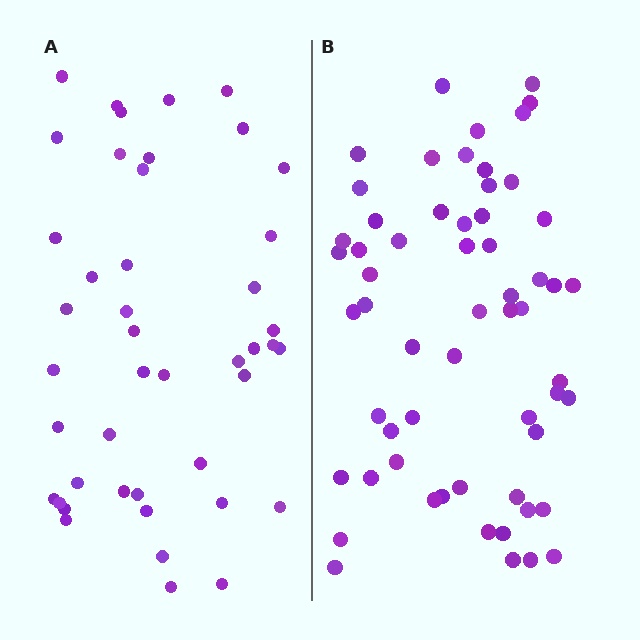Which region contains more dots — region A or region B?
Region B (the right region) has more dots.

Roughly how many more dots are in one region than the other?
Region B has approximately 15 more dots than region A.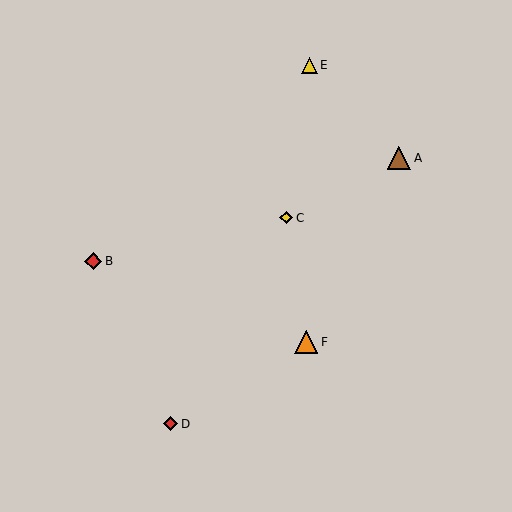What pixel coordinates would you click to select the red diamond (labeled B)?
Click at (93, 261) to select the red diamond B.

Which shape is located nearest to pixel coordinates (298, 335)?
The orange triangle (labeled F) at (306, 342) is nearest to that location.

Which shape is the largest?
The brown triangle (labeled A) is the largest.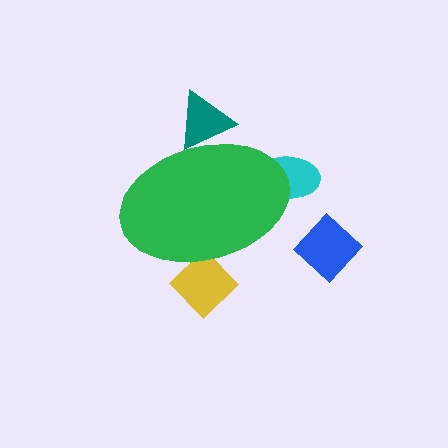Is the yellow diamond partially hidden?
Yes, the yellow diamond is partially hidden behind the green ellipse.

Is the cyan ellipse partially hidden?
Yes, the cyan ellipse is partially hidden behind the green ellipse.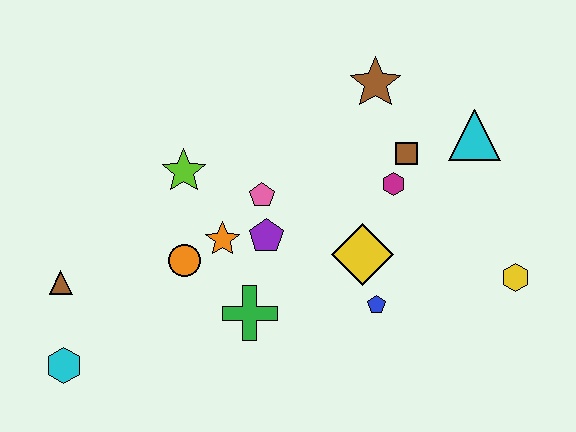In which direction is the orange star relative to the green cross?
The orange star is above the green cross.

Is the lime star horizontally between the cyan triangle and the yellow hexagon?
No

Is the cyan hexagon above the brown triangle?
No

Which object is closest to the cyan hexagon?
The brown triangle is closest to the cyan hexagon.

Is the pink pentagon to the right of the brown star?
No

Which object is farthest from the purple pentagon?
The yellow hexagon is farthest from the purple pentagon.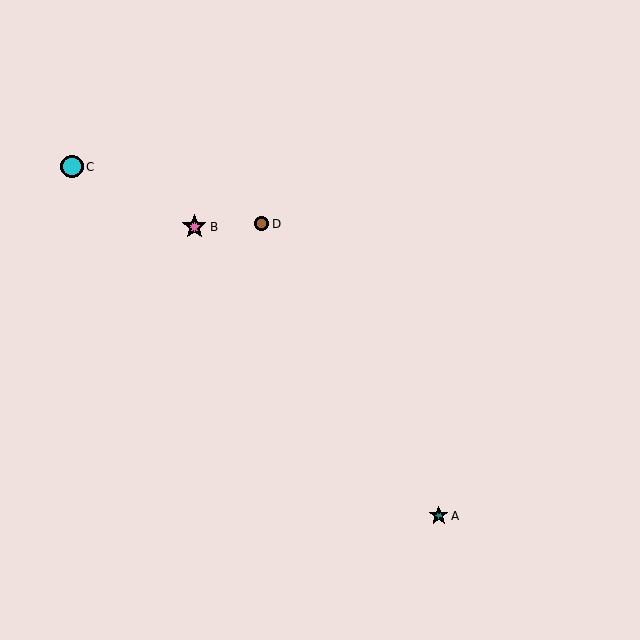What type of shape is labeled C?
Shape C is a cyan circle.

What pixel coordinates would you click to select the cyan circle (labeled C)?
Click at (72, 167) to select the cyan circle C.